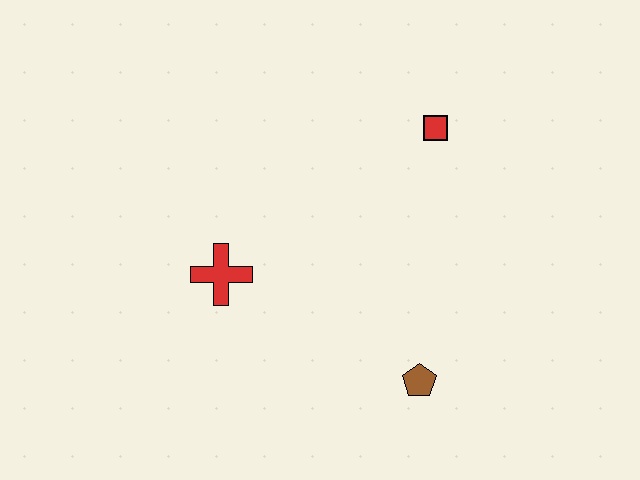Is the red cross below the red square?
Yes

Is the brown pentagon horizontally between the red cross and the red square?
Yes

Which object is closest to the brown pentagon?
The red cross is closest to the brown pentagon.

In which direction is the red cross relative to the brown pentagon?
The red cross is to the left of the brown pentagon.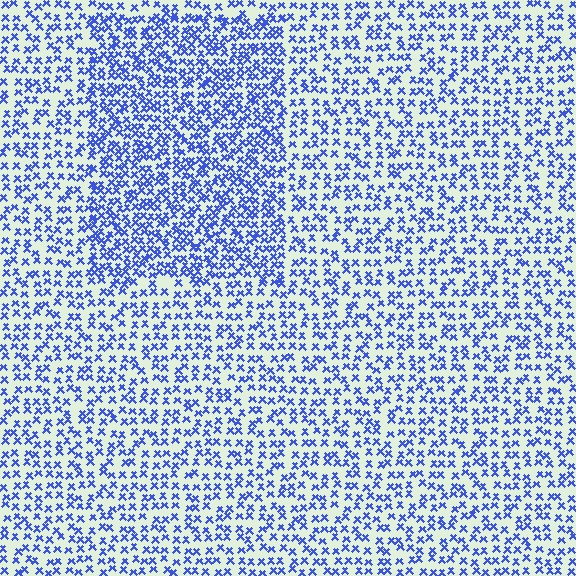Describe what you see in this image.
The image contains small blue elements arranged at two different densities. A rectangle-shaped region is visible where the elements are more densely packed than the surrounding area.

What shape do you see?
I see a rectangle.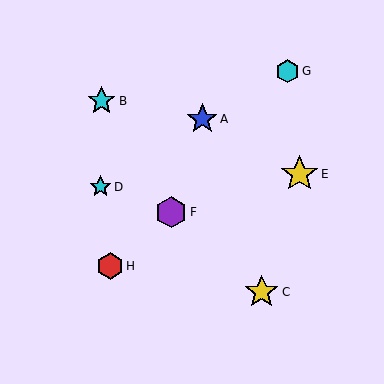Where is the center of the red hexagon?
The center of the red hexagon is at (110, 266).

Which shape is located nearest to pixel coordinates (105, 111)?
The cyan star (labeled B) at (102, 101) is nearest to that location.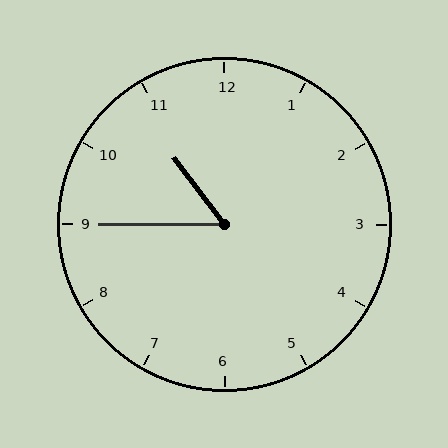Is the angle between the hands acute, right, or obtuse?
It is acute.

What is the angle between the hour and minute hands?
Approximately 52 degrees.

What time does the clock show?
10:45.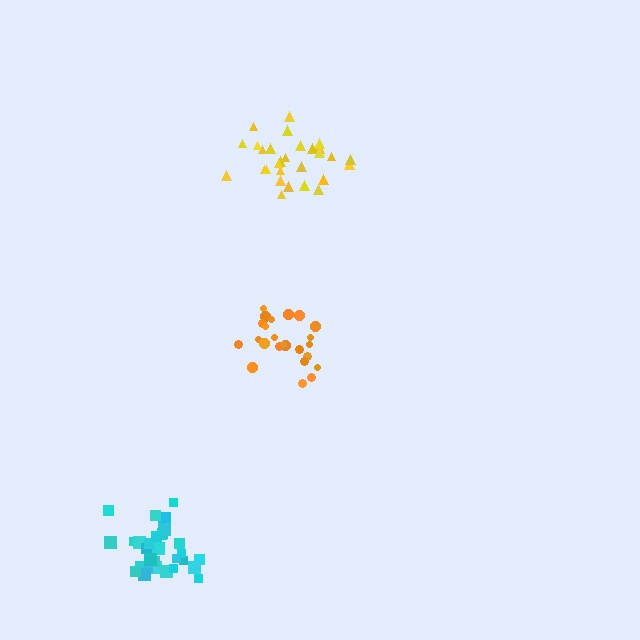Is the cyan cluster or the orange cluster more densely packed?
Cyan.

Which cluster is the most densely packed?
Cyan.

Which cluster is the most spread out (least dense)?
Yellow.